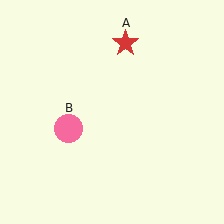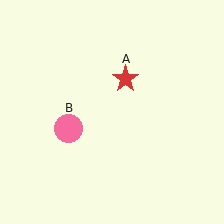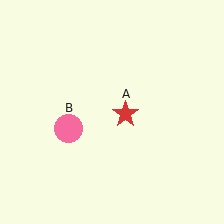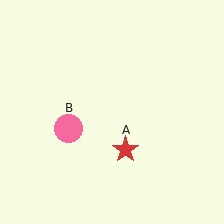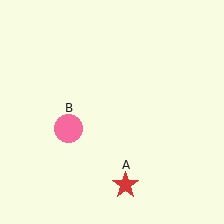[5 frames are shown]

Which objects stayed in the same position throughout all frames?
Pink circle (object B) remained stationary.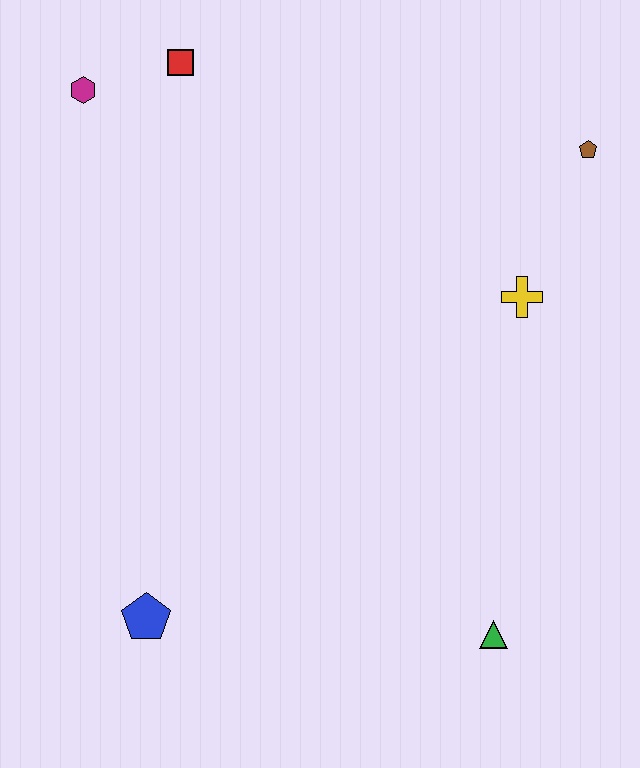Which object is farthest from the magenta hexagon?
The green triangle is farthest from the magenta hexagon.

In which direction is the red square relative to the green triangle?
The red square is above the green triangle.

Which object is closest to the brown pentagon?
The yellow cross is closest to the brown pentagon.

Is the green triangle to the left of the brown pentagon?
Yes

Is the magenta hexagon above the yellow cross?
Yes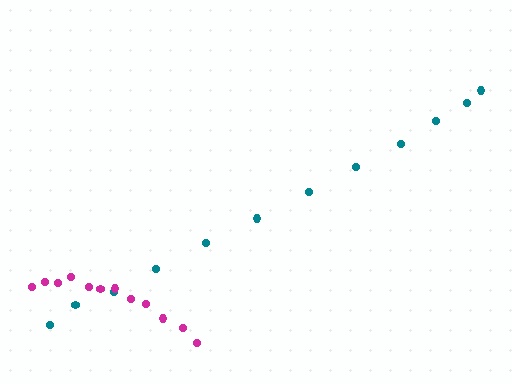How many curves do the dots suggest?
There are 2 distinct paths.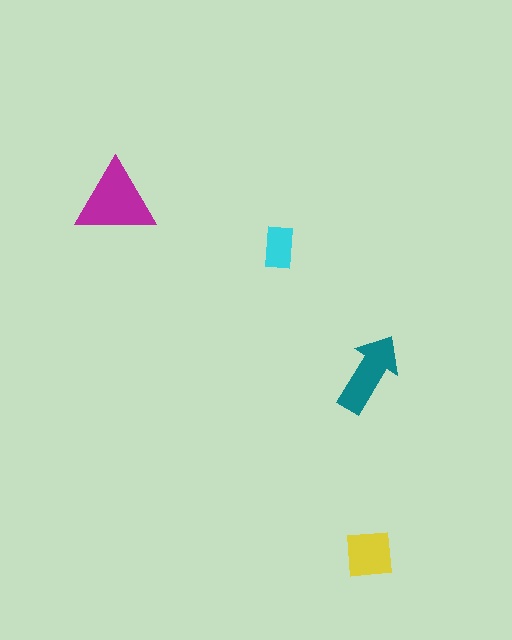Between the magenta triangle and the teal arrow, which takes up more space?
The magenta triangle.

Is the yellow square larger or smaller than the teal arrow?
Smaller.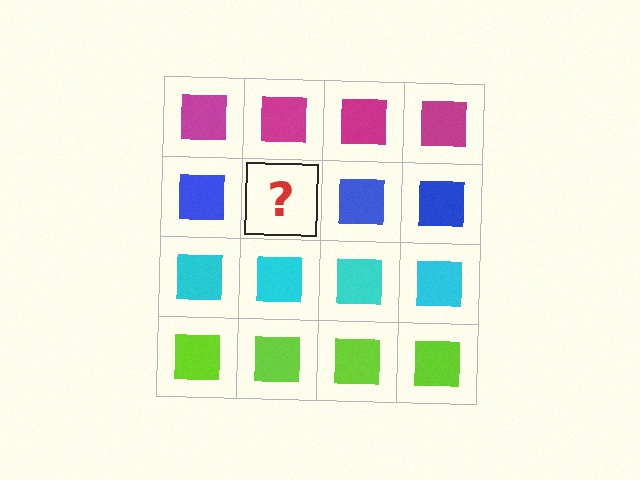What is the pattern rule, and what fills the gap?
The rule is that each row has a consistent color. The gap should be filled with a blue square.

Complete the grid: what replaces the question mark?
The question mark should be replaced with a blue square.